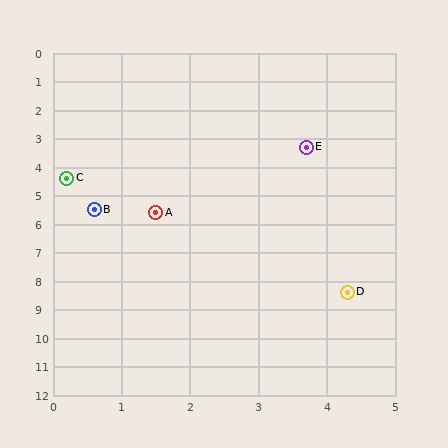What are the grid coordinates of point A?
Point A is at approximately (1.5, 5.6).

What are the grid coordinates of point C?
Point C is at approximately (0.2, 4.4).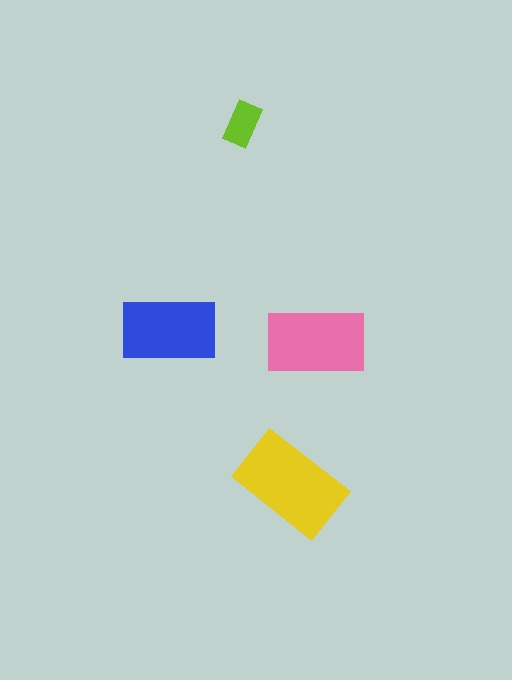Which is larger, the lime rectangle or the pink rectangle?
The pink one.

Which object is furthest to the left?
The blue rectangle is leftmost.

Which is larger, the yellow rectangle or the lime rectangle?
The yellow one.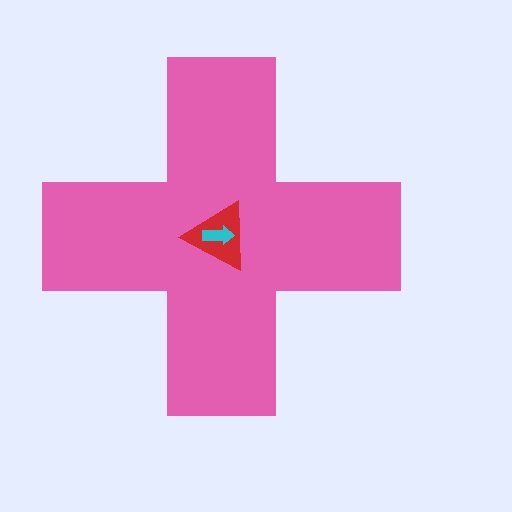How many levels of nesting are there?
3.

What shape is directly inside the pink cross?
The red triangle.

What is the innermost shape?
The cyan arrow.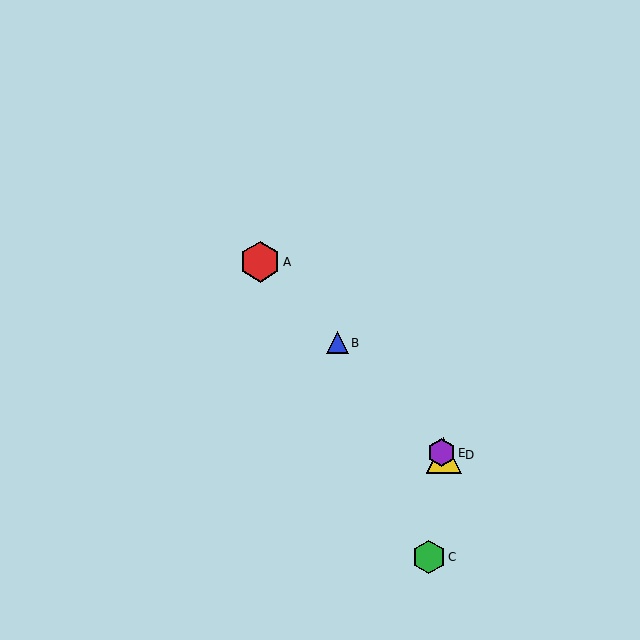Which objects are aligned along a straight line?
Objects A, B, D, E are aligned along a straight line.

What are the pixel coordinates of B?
Object B is at (337, 343).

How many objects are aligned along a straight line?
4 objects (A, B, D, E) are aligned along a straight line.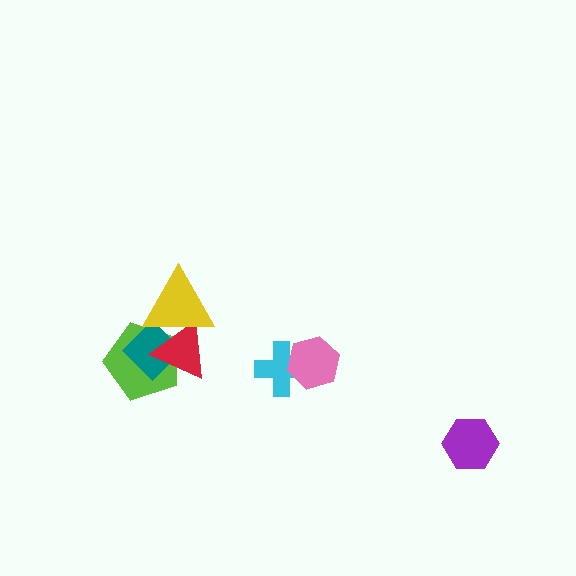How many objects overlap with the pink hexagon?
1 object overlaps with the pink hexagon.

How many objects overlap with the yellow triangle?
3 objects overlap with the yellow triangle.